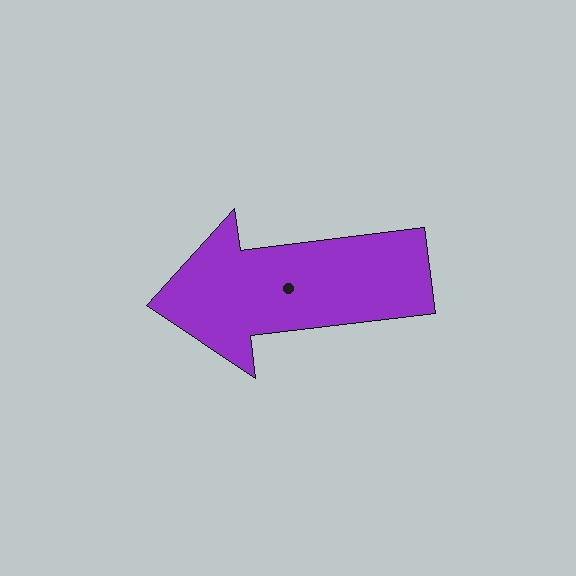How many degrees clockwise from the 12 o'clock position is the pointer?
Approximately 263 degrees.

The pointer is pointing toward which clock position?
Roughly 9 o'clock.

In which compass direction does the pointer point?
West.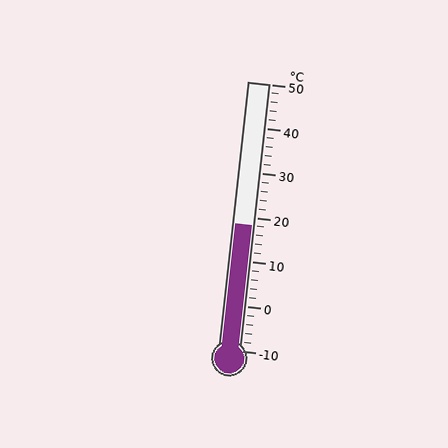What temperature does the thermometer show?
The thermometer shows approximately 18°C.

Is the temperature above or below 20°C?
The temperature is below 20°C.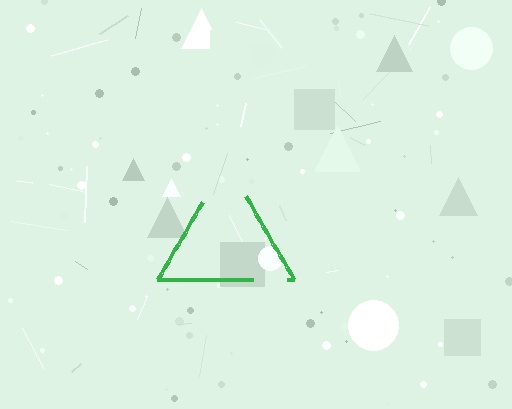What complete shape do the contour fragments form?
The contour fragments form a triangle.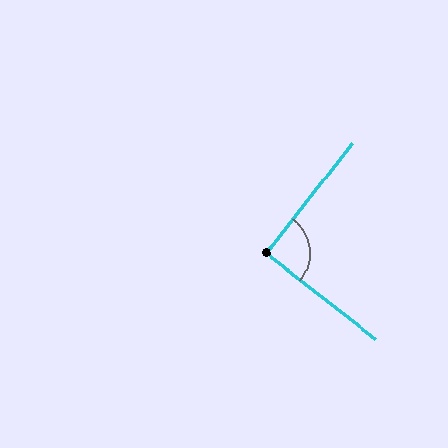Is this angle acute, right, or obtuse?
It is approximately a right angle.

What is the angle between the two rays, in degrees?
Approximately 90 degrees.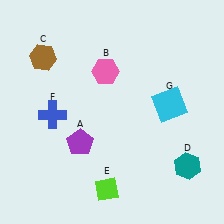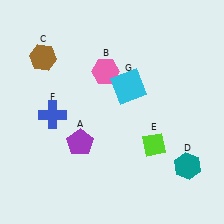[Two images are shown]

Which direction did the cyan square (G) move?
The cyan square (G) moved left.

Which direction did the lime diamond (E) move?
The lime diamond (E) moved right.